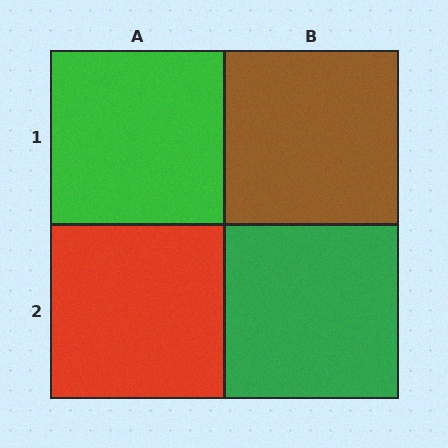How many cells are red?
1 cell is red.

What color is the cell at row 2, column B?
Green.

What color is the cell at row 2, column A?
Red.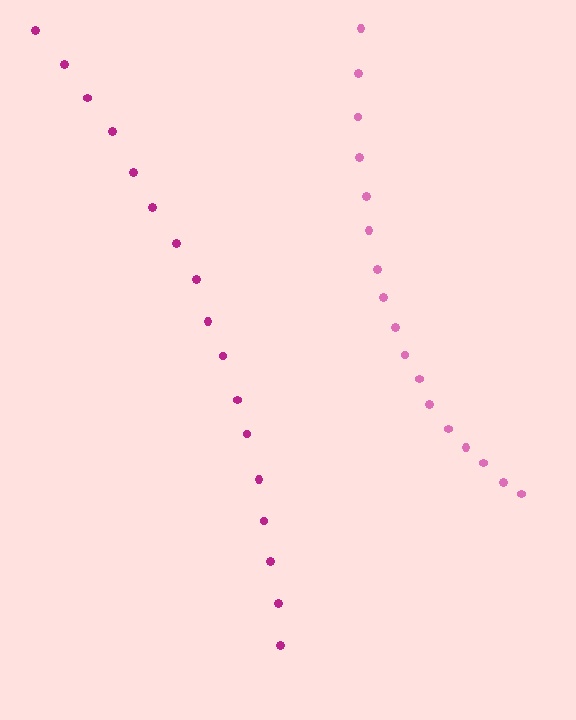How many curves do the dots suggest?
There are 2 distinct paths.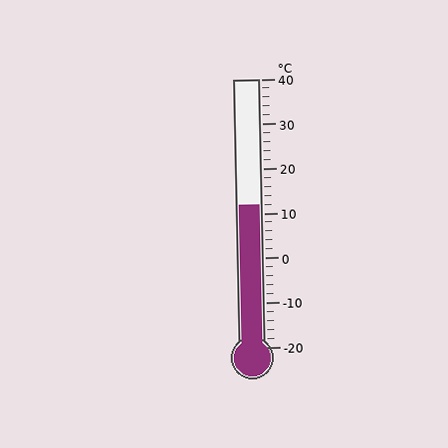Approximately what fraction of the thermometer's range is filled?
The thermometer is filled to approximately 55% of its range.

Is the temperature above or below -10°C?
The temperature is above -10°C.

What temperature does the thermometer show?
The thermometer shows approximately 12°C.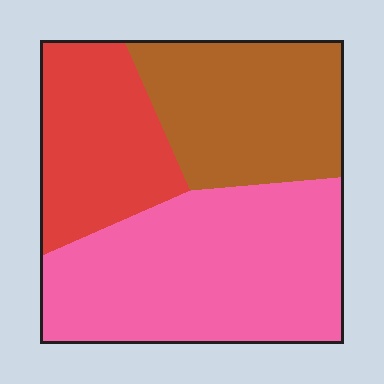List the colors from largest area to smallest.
From largest to smallest: pink, brown, red.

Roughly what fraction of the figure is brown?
Brown covers 29% of the figure.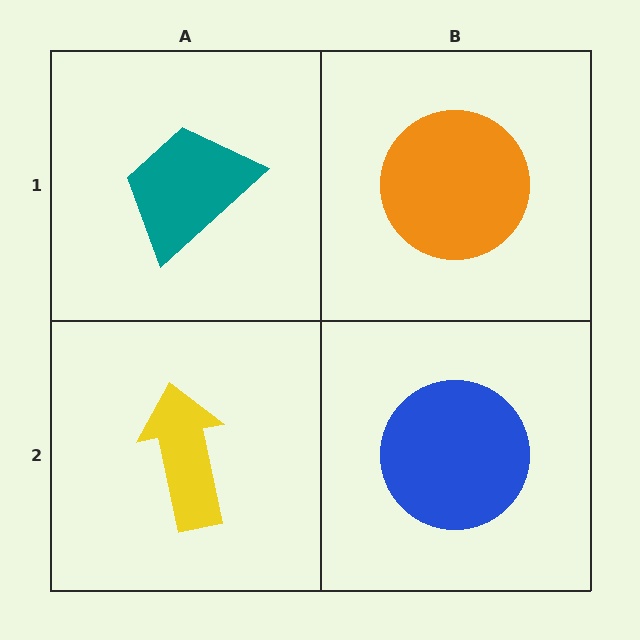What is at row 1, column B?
An orange circle.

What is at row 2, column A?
A yellow arrow.